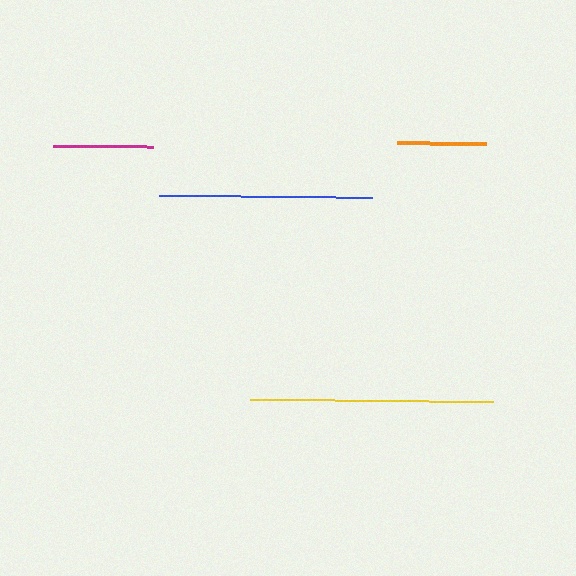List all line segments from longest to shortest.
From longest to shortest: yellow, blue, magenta, orange.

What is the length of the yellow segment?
The yellow segment is approximately 243 pixels long.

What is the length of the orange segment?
The orange segment is approximately 88 pixels long.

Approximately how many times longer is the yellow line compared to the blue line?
The yellow line is approximately 1.1 times the length of the blue line.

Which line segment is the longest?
The yellow line is the longest at approximately 243 pixels.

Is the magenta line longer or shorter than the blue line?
The blue line is longer than the magenta line.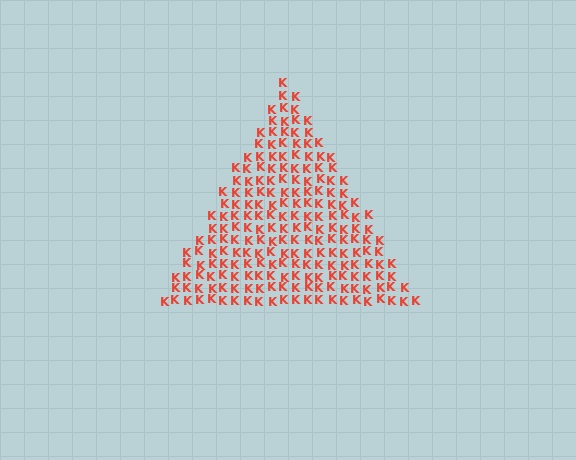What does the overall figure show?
The overall figure shows a triangle.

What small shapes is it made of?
It is made of small letter K's.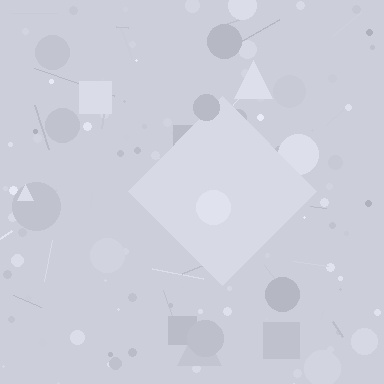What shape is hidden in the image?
A diamond is hidden in the image.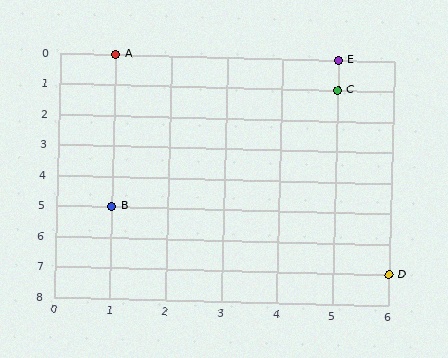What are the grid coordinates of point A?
Point A is at grid coordinates (1, 0).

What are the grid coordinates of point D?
Point D is at grid coordinates (6, 7).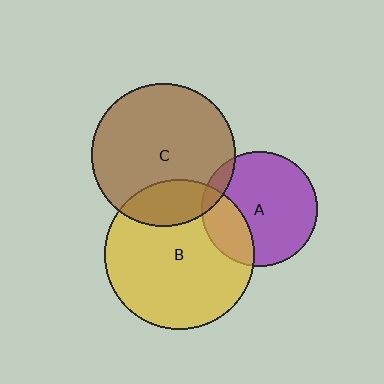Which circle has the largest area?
Circle B (yellow).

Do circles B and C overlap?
Yes.